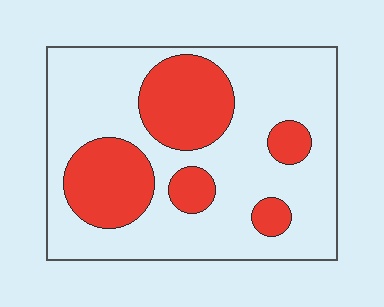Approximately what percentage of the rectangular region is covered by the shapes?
Approximately 30%.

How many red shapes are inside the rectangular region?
5.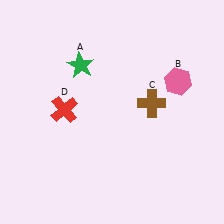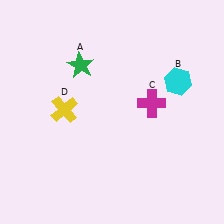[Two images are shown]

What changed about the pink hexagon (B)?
In Image 1, B is pink. In Image 2, it changed to cyan.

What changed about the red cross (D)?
In Image 1, D is red. In Image 2, it changed to yellow.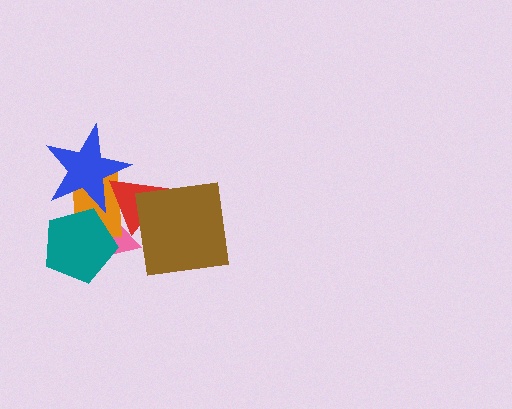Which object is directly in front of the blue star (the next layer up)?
The red triangle is directly in front of the blue star.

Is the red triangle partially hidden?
Yes, it is partially covered by another shape.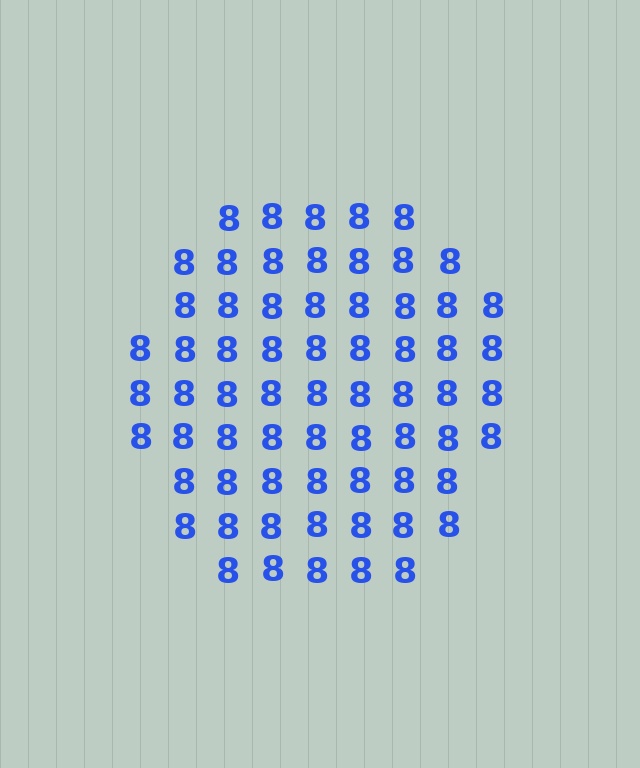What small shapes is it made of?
It is made of small digit 8's.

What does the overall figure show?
The overall figure shows a hexagon.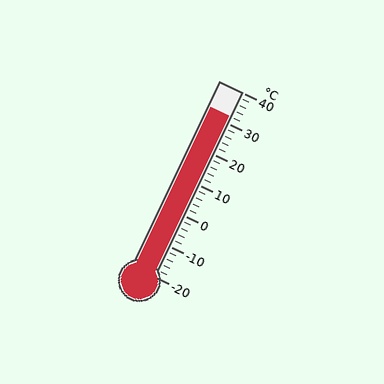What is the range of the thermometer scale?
The thermometer scale ranges from -20°C to 40°C.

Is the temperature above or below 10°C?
The temperature is above 10°C.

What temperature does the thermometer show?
The thermometer shows approximately 32°C.